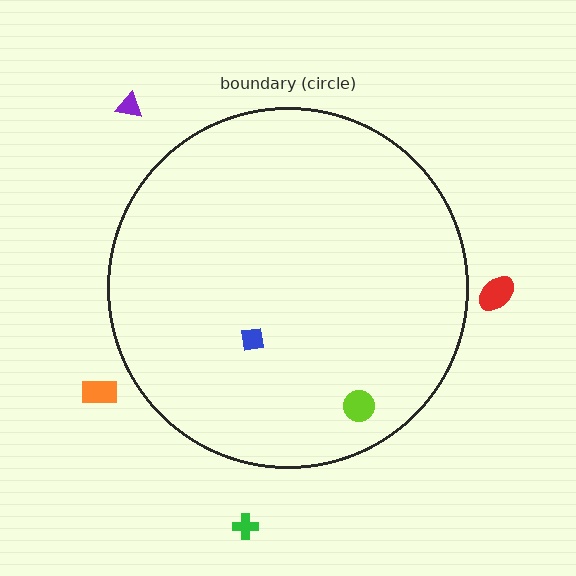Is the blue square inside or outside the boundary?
Inside.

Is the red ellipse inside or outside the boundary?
Outside.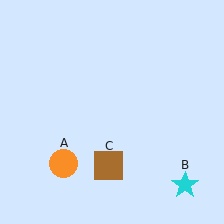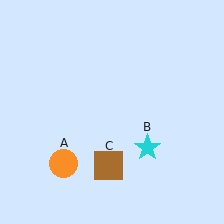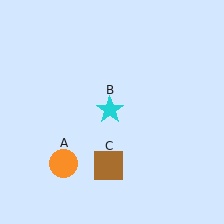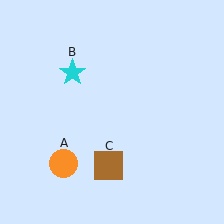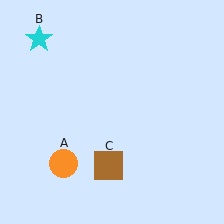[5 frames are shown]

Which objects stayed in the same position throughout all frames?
Orange circle (object A) and brown square (object C) remained stationary.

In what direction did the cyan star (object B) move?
The cyan star (object B) moved up and to the left.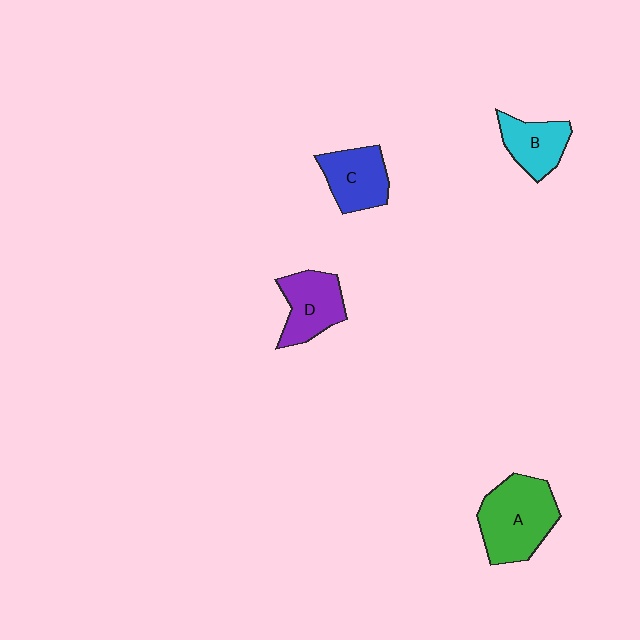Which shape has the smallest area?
Shape B (cyan).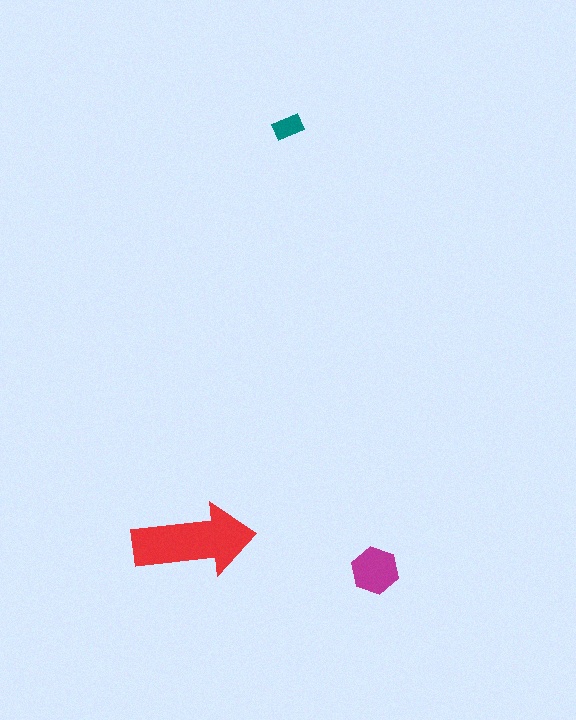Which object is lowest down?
The magenta hexagon is bottommost.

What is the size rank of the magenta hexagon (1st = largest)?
2nd.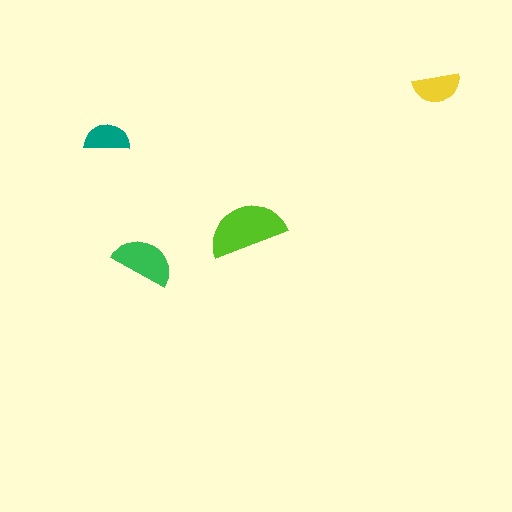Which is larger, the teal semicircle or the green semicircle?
The green one.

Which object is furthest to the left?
The teal semicircle is leftmost.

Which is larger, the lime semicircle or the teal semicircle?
The lime one.